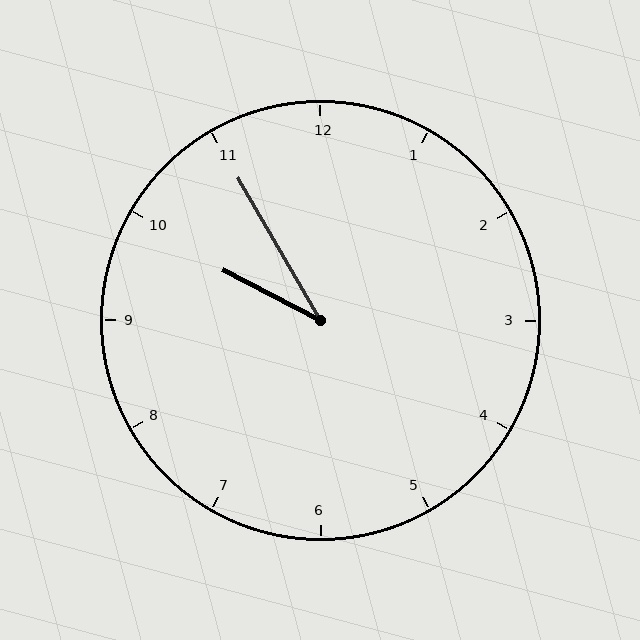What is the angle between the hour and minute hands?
Approximately 32 degrees.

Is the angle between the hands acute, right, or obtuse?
It is acute.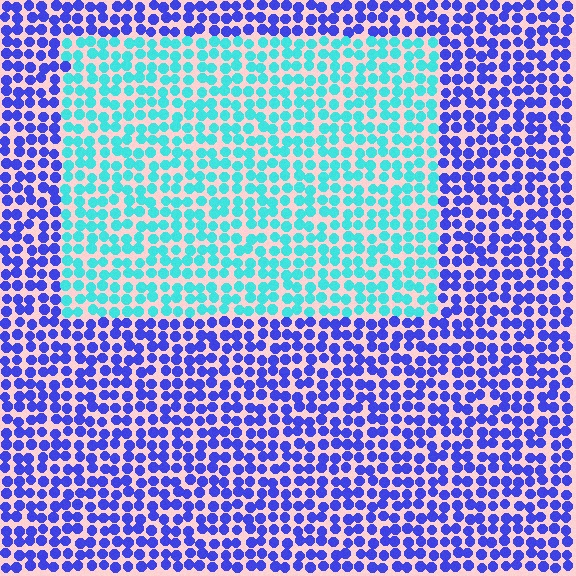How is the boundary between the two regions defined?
The boundary is defined purely by a slight shift in hue (about 61 degrees). Spacing, size, and orientation are identical on both sides.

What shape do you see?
I see a rectangle.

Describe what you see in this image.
The image is filled with small blue elements in a uniform arrangement. A rectangle-shaped region is visible where the elements are tinted to a slightly different hue, forming a subtle color boundary.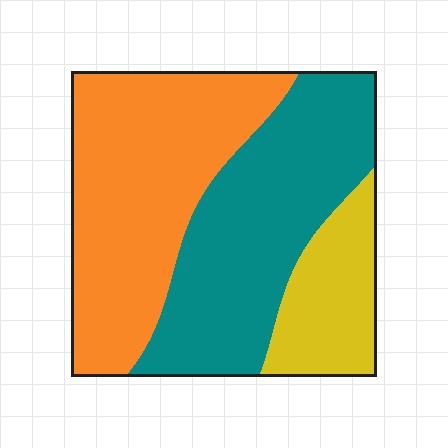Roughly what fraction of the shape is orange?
Orange takes up about two fifths (2/5) of the shape.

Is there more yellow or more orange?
Orange.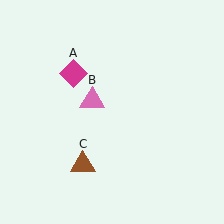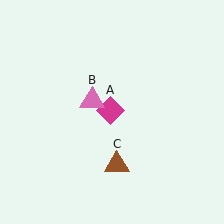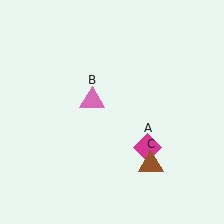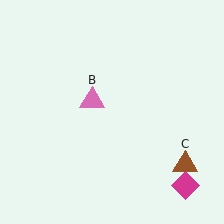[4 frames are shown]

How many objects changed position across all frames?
2 objects changed position: magenta diamond (object A), brown triangle (object C).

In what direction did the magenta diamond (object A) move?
The magenta diamond (object A) moved down and to the right.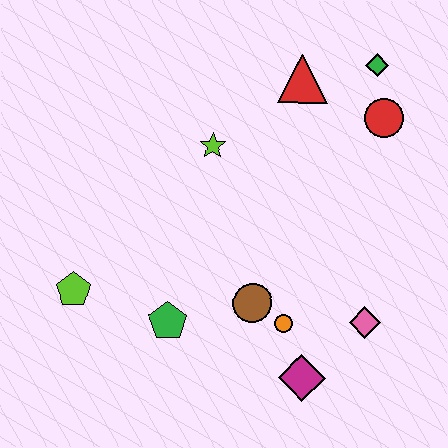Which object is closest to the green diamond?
The red circle is closest to the green diamond.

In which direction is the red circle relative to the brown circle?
The red circle is above the brown circle.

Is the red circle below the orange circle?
No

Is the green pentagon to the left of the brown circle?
Yes